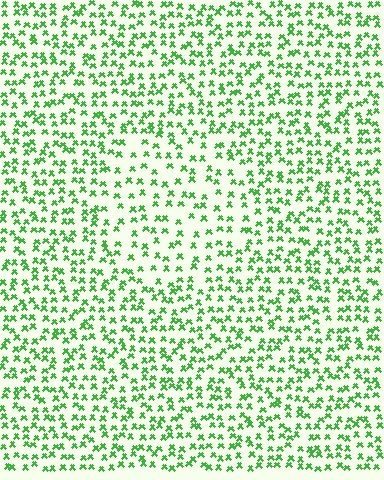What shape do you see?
I see a circle.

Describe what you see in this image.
The image contains small green elements arranged at two different densities. A circle-shaped region is visible where the elements are less densely packed than the surrounding area.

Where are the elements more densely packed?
The elements are more densely packed outside the circle boundary.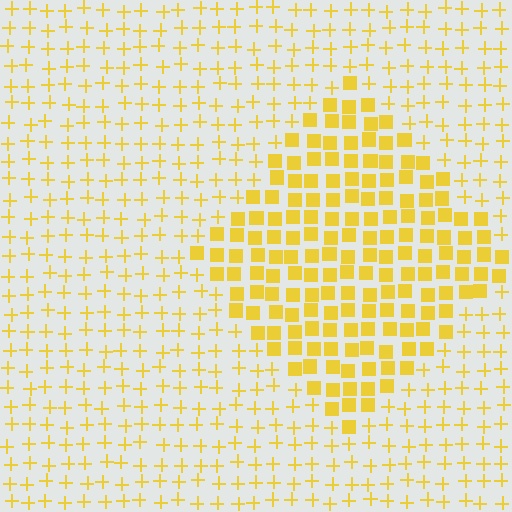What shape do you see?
I see a diamond.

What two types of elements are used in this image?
The image uses squares inside the diamond region and plus signs outside it.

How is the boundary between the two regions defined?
The boundary is defined by a change in element shape: squares inside vs. plus signs outside. All elements share the same color and spacing.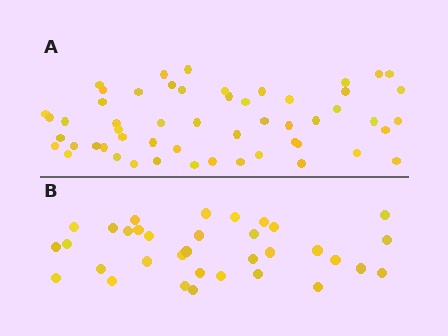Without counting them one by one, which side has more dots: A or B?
Region A (the top region) has more dots.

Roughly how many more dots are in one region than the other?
Region A has approximately 20 more dots than region B.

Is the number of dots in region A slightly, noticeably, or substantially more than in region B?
Region A has substantially more. The ratio is roughly 1.6 to 1.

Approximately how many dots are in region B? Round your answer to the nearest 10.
About 30 dots. (The exact count is 34, which rounds to 30.)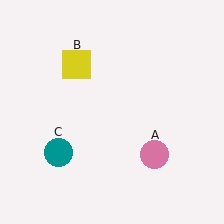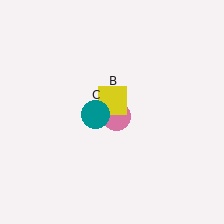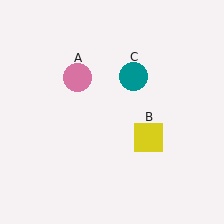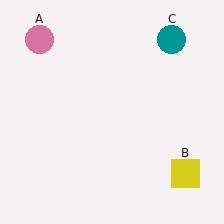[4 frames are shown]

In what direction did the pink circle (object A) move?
The pink circle (object A) moved up and to the left.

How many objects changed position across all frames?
3 objects changed position: pink circle (object A), yellow square (object B), teal circle (object C).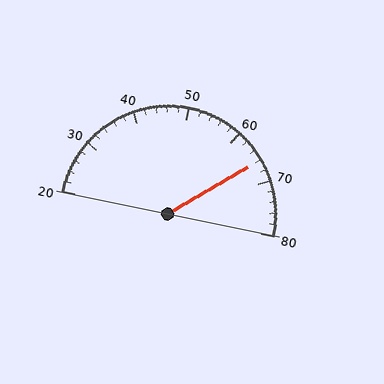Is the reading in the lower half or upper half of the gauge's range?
The reading is in the upper half of the range (20 to 80).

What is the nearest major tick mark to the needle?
The nearest major tick mark is 70.